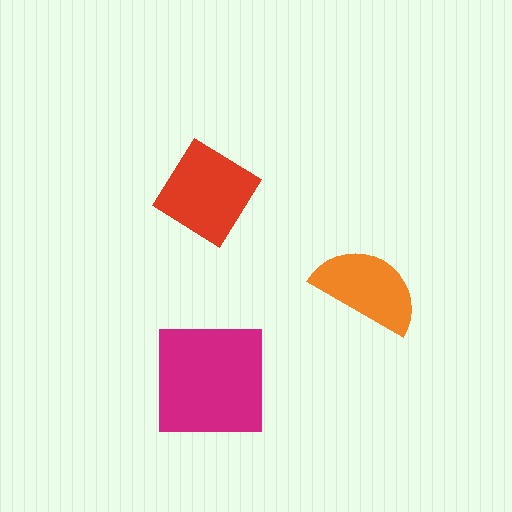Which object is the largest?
The magenta square.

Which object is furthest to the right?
The orange semicircle is rightmost.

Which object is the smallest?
The orange semicircle.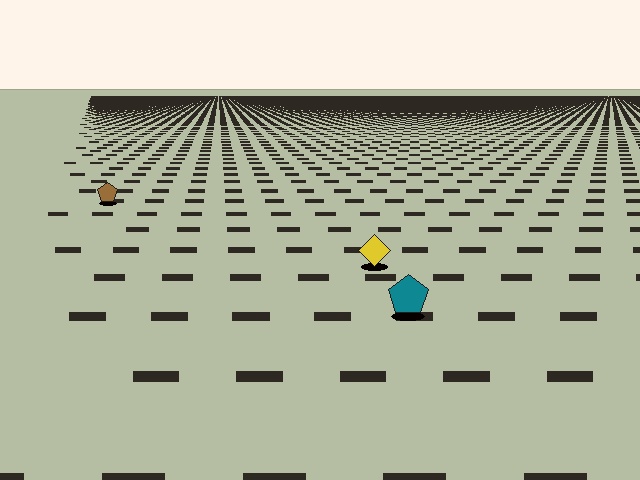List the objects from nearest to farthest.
From nearest to farthest: the teal pentagon, the yellow diamond, the brown pentagon.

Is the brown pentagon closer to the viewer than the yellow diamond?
No. The yellow diamond is closer — you can tell from the texture gradient: the ground texture is coarser near it.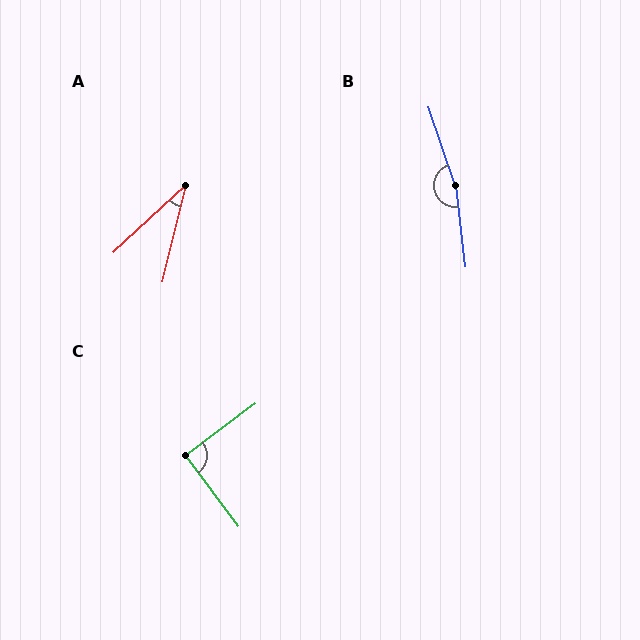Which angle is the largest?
B, at approximately 168 degrees.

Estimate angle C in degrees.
Approximately 90 degrees.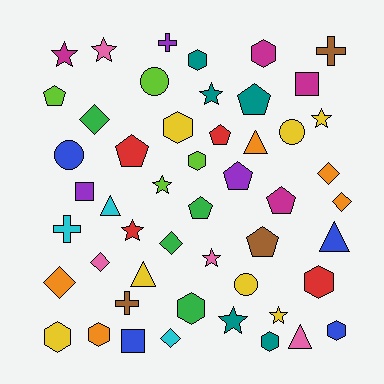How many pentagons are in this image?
There are 8 pentagons.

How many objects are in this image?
There are 50 objects.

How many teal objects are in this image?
There are 5 teal objects.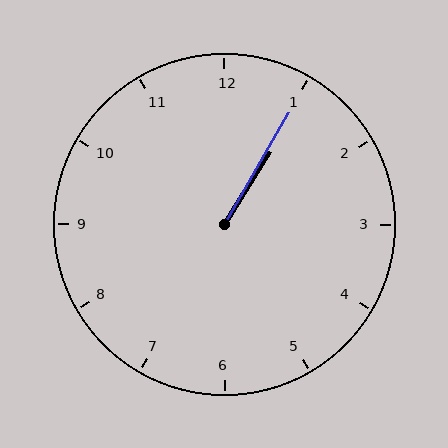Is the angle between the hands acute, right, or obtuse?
It is acute.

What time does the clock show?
1:05.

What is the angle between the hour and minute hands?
Approximately 2 degrees.